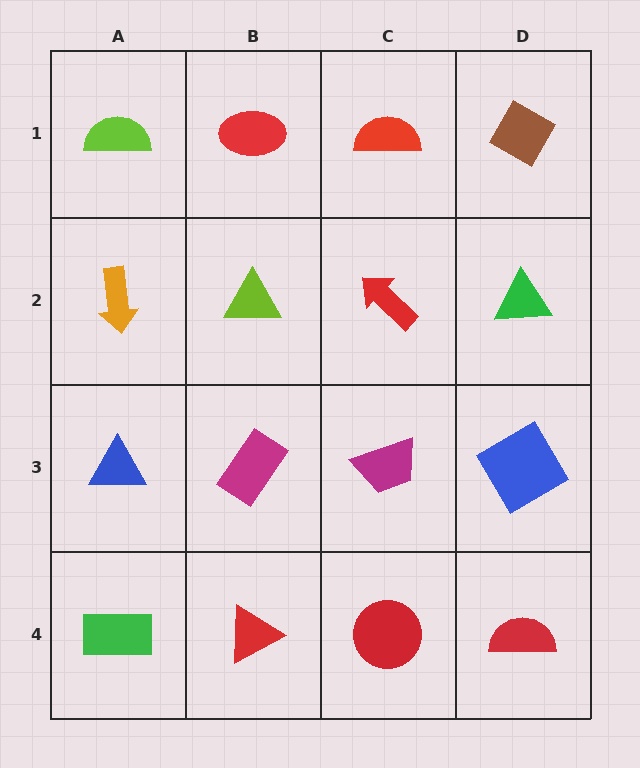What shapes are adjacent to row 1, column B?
A lime triangle (row 2, column B), a lime semicircle (row 1, column A), a red semicircle (row 1, column C).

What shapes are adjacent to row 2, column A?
A lime semicircle (row 1, column A), a blue triangle (row 3, column A), a lime triangle (row 2, column B).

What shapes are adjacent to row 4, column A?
A blue triangle (row 3, column A), a red triangle (row 4, column B).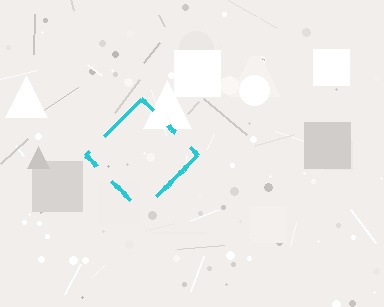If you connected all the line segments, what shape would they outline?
They would outline a diamond.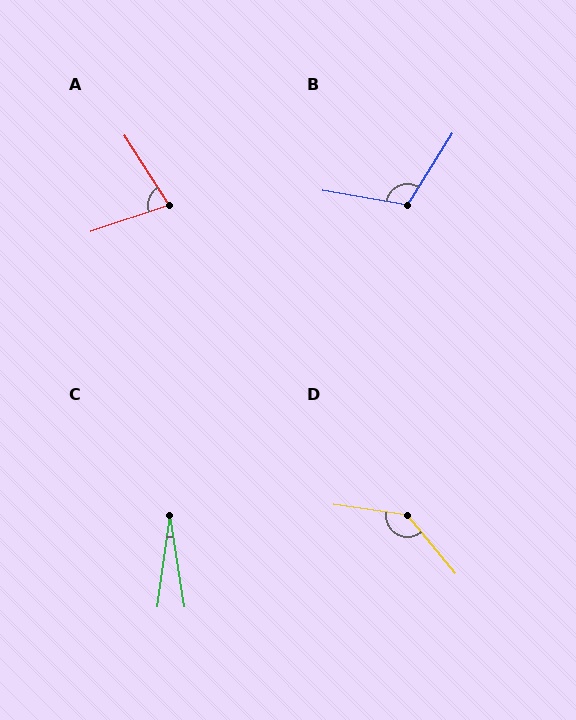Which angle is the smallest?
C, at approximately 16 degrees.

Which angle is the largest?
D, at approximately 138 degrees.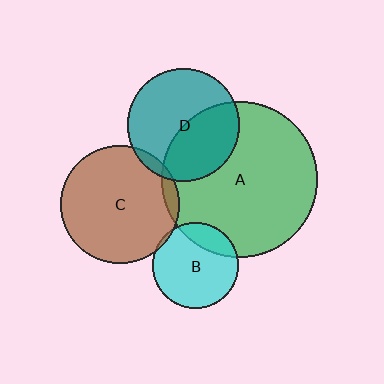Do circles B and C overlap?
Yes.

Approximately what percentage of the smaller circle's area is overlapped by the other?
Approximately 5%.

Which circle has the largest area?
Circle A (green).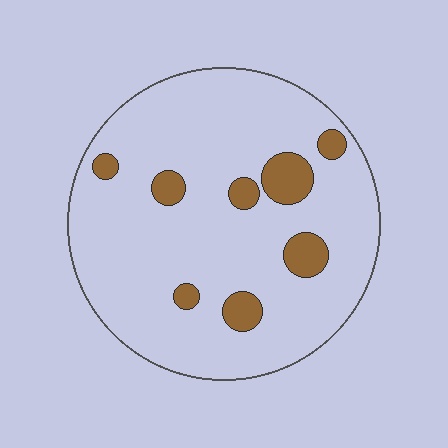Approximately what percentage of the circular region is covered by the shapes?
Approximately 10%.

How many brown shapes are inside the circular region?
8.